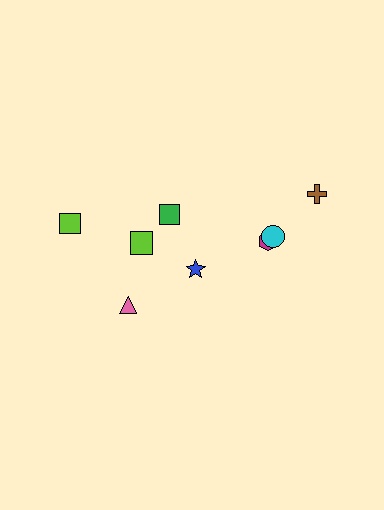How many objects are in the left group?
There are 5 objects.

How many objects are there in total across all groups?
There are 8 objects.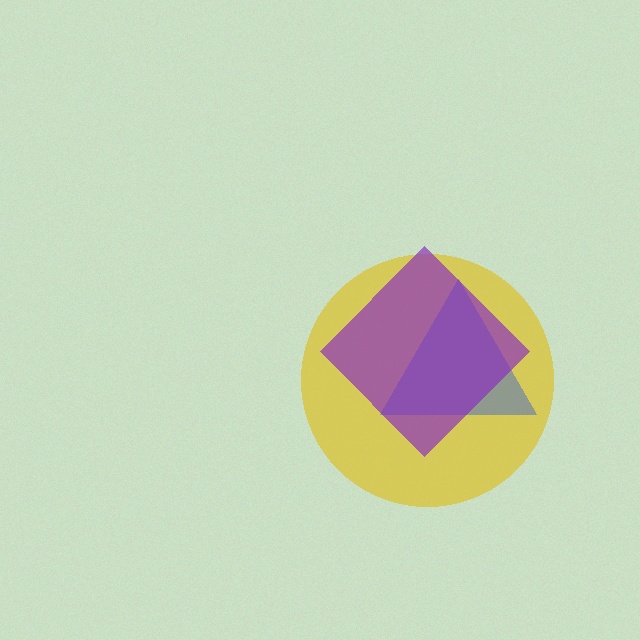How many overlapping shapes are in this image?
There are 3 overlapping shapes in the image.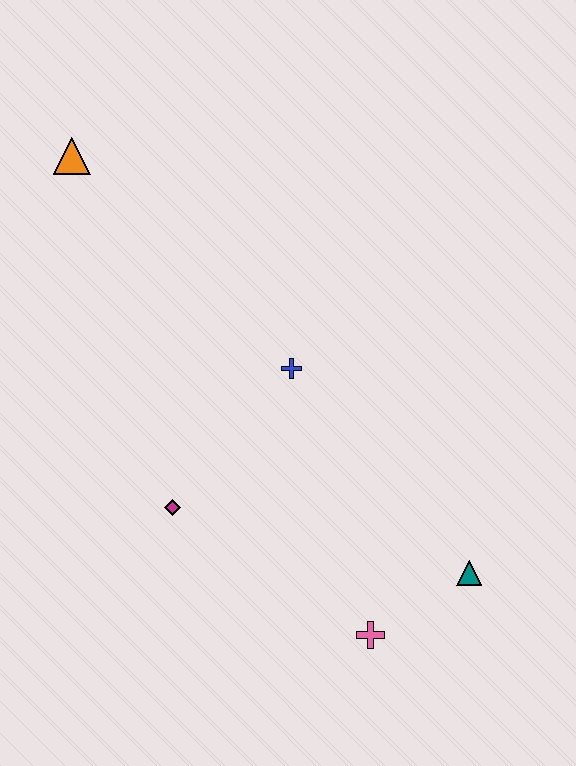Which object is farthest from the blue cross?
The orange triangle is farthest from the blue cross.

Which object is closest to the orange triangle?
The blue cross is closest to the orange triangle.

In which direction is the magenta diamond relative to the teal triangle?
The magenta diamond is to the left of the teal triangle.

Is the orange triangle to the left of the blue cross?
Yes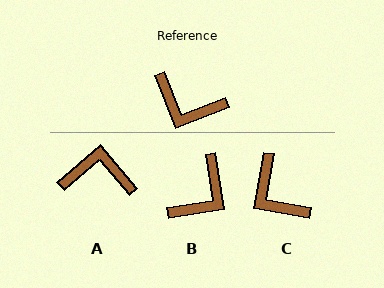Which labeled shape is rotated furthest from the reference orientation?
A, about 160 degrees away.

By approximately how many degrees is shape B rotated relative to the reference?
Approximately 78 degrees counter-clockwise.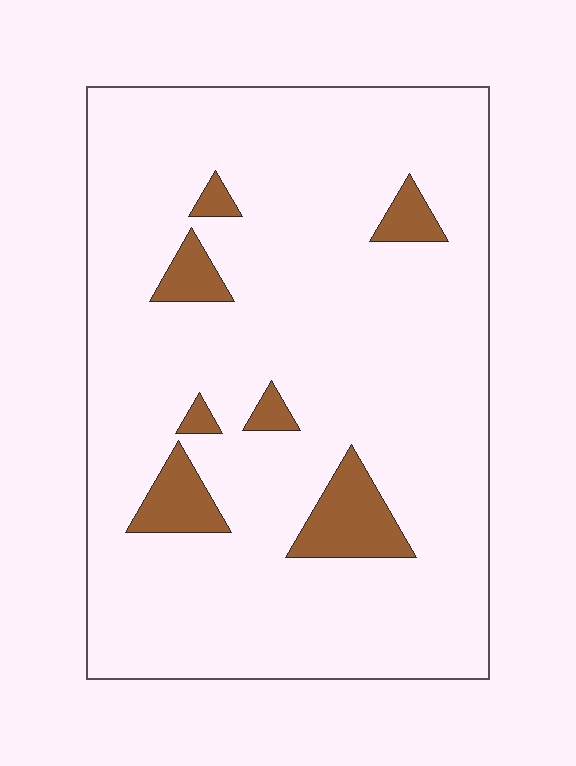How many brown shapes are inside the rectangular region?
7.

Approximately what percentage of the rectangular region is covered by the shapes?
Approximately 10%.